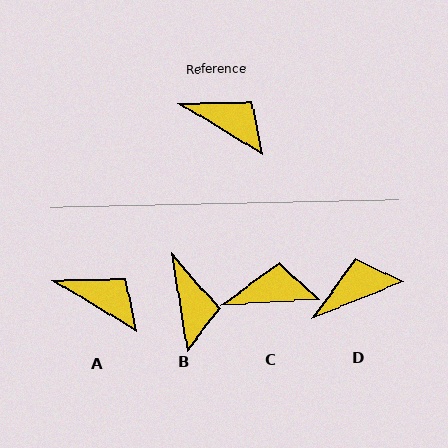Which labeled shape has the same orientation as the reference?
A.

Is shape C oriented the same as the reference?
No, it is off by about 35 degrees.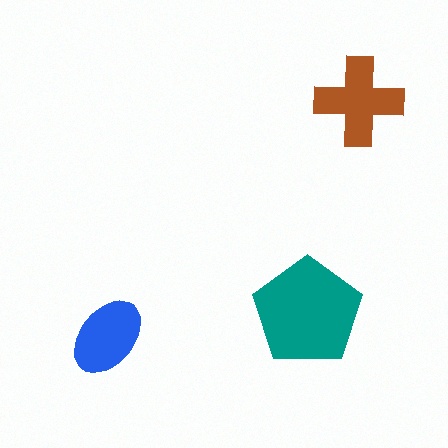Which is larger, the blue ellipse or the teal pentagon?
The teal pentagon.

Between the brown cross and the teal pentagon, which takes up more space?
The teal pentagon.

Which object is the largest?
The teal pentagon.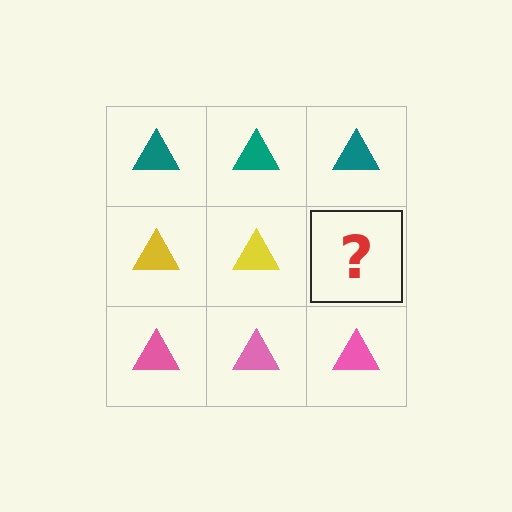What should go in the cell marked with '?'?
The missing cell should contain a yellow triangle.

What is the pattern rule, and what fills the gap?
The rule is that each row has a consistent color. The gap should be filled with a yellow triangle.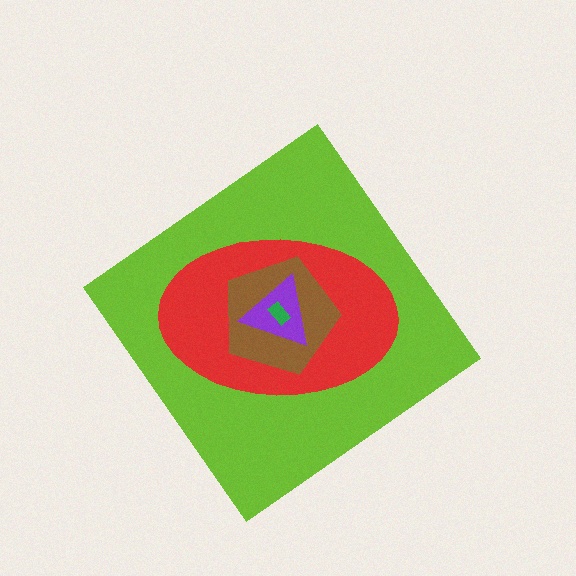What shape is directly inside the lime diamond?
The red ellipse.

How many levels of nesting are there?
5.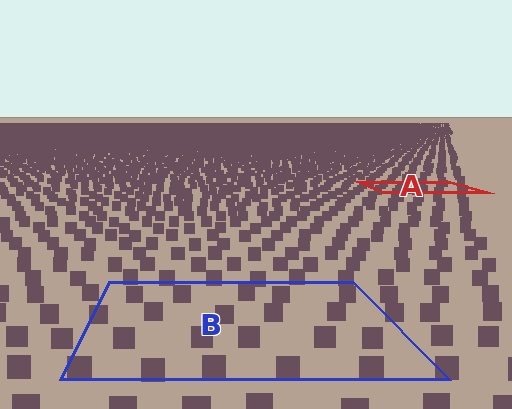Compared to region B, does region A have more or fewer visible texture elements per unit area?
Region A has more texture elements per unit area — they are packed more densely because it is farther away.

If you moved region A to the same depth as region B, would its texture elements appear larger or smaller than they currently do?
They would appear larger. At a closer depth, the same texture elements are projected at a bigger on-screen size.